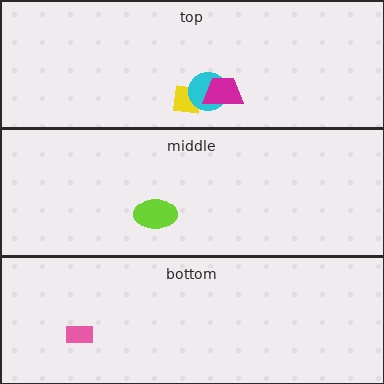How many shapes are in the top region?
3.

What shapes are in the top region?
The yellow square, the cyan circle, the magenta trapezoid.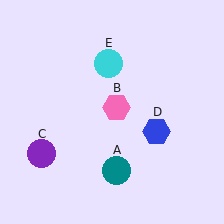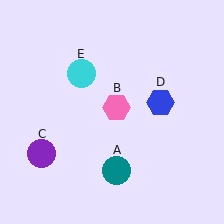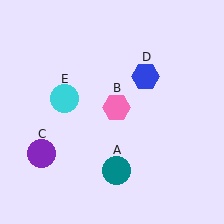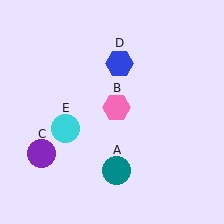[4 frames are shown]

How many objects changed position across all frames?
2 objects changed position: blue hexagon (object D), cyan circle (object E).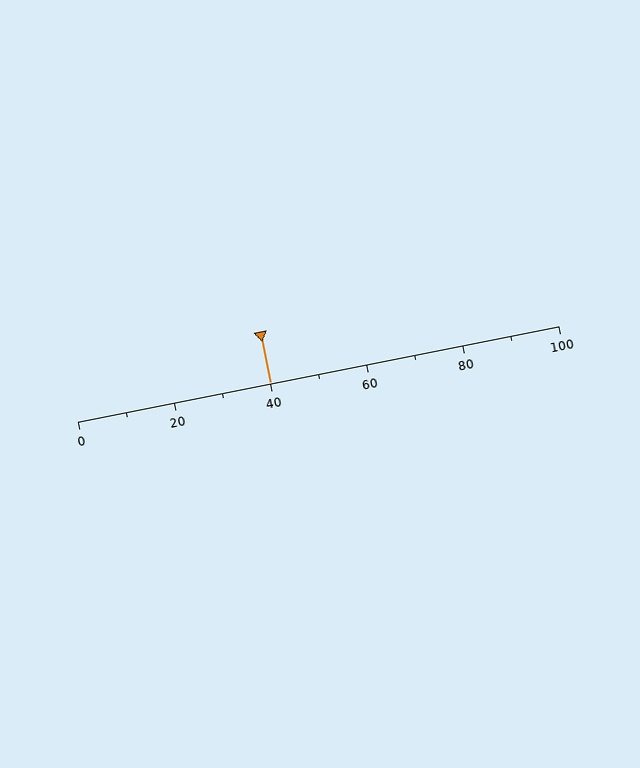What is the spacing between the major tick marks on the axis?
The major ticks are spaced 20 apart.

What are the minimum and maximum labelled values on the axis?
The axis runs from 0 to 100.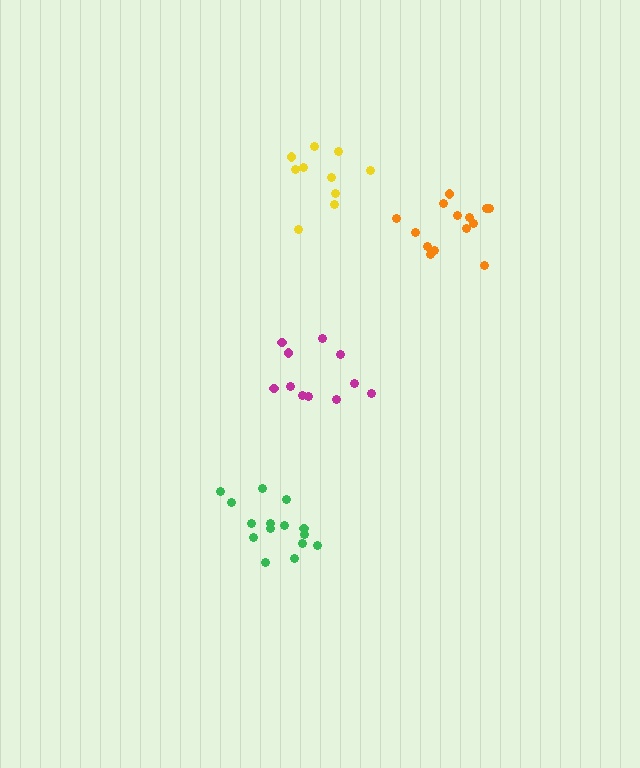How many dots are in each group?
Group 1: 15 dots, Group 2: 10 dots, Group 3: 11 dots, Group 4: 14 dots (50 total).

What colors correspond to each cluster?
The clusters are colored: green, yellow, magenta, orange.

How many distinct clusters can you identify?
There are 4 distinct clusters.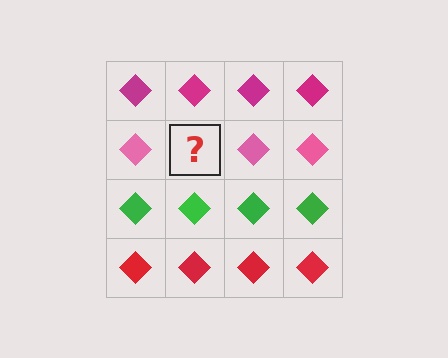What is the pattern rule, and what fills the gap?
The rule is that each row has a consistent color. The gap should be filled with a pink diamond.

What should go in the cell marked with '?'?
The missing cell should contain a pink diamond.